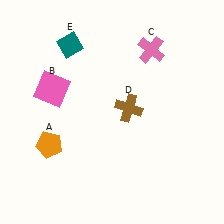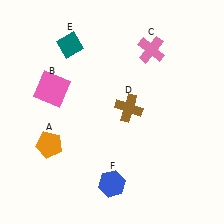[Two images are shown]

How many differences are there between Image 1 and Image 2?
There is 1 difference between the two images.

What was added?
A blue hexagon (F) was added in Image 2.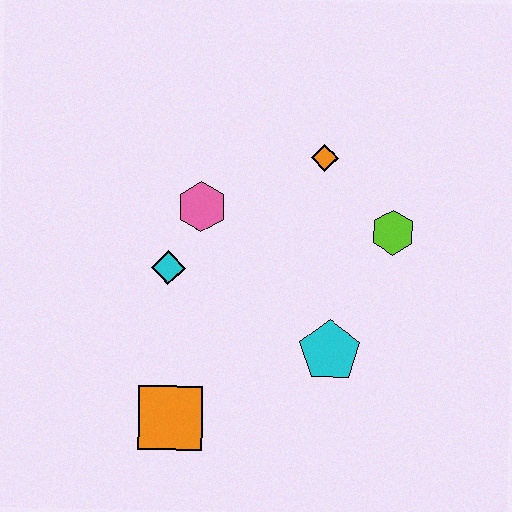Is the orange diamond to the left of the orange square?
No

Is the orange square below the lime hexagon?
Yes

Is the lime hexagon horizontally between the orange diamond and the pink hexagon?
No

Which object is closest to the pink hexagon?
The cyan diamond is closest to the pink hexagon.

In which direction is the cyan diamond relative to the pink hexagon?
The cyan diamond is below the pink hexagon.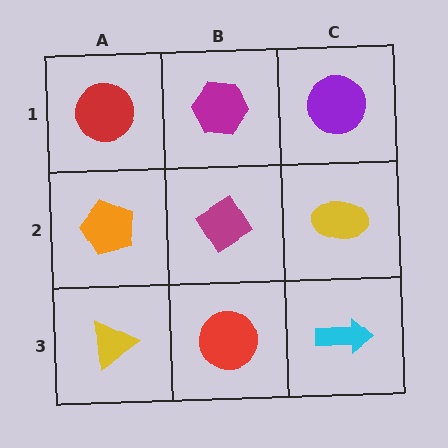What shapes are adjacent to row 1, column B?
A magenta diamond (row 2, column B), a red circle (row 1, column A), a purple circle (row 1, column C).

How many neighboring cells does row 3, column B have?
3.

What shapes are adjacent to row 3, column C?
A yellow ellipse (row 2, column C), a red circle (row 3, column B).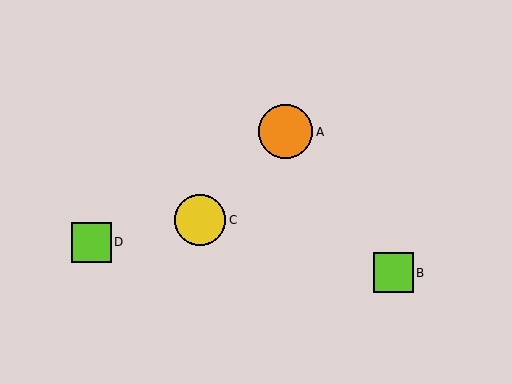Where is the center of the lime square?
The center of the lime square is at (91, 242).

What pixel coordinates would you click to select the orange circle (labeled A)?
Click at (285, 132) to select the orange circle A.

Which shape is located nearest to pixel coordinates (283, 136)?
The orange circle (labeled A) at (285, 132) is nearest to that location.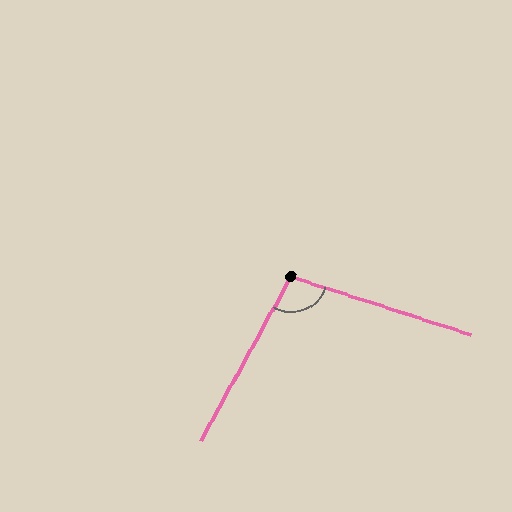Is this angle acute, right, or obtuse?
It is obtuse.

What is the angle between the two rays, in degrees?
Approximately 101 degrees.